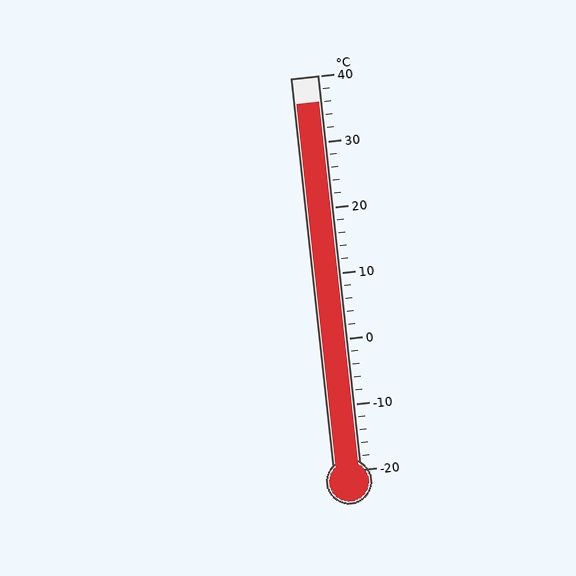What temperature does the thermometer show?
The thermometer shows approximately 36°C.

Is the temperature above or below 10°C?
The temperature is above 10°C.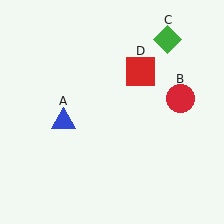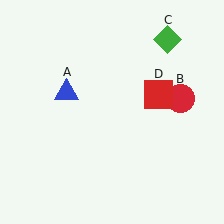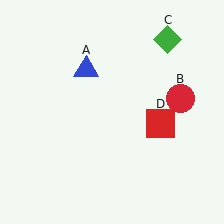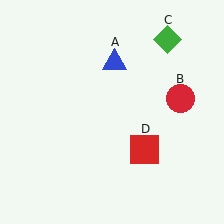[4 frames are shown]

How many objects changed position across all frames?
2 objects changed position: blue triangle (object A), red square (object D).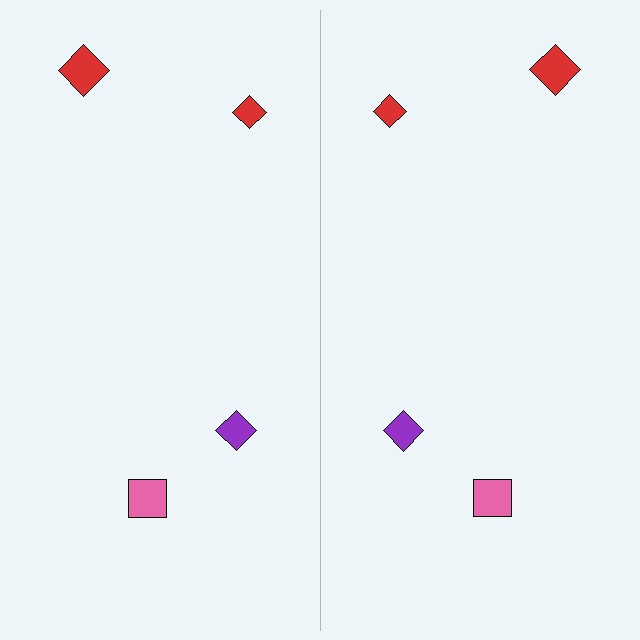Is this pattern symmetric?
Yes, this pattern has bilateral (reflection) symmetry.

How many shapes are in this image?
There are 8 shapes in this image.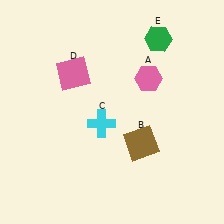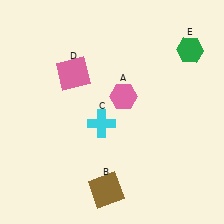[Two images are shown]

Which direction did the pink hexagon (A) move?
The pink hexagon (A) moved left.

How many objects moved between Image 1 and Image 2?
3 objects moved between the two images.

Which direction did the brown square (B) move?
The brown square (B) moved down.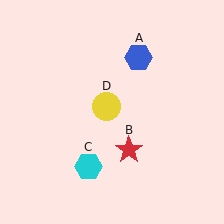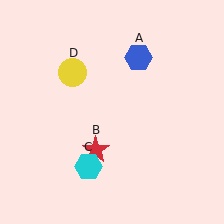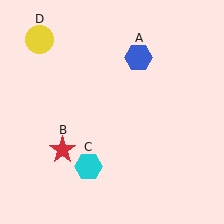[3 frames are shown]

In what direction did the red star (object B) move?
The red star (object B) moved left.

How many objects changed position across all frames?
2 objects changed position: red star (object B), yellow circle (object D).